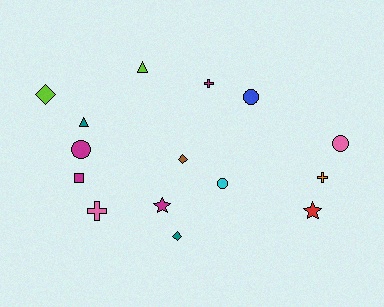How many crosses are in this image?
There are 3 crosses.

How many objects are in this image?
There are 15 objects.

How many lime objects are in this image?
There are 2 lime objects.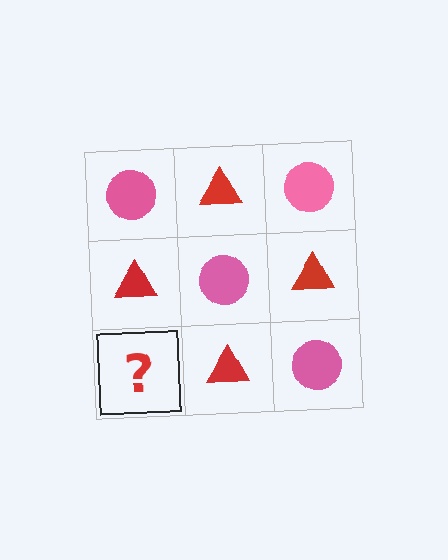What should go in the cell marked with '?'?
The missing cell should contain a pink circle.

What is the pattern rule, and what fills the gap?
The rule is that it alternates pink circle and red triangle in a checkerboard pattern. The gap should be filled with a pink circle.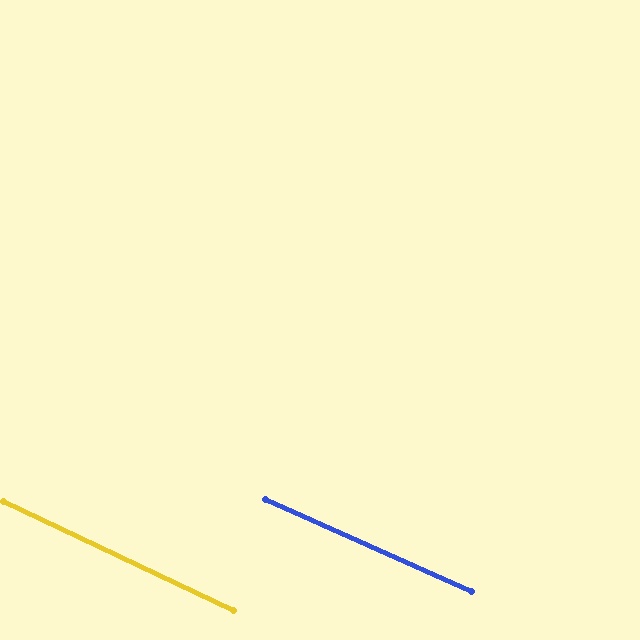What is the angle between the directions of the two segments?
Approximately 1 degree.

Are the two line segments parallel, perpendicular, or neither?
Parallel — their directions differ by only 1.3°.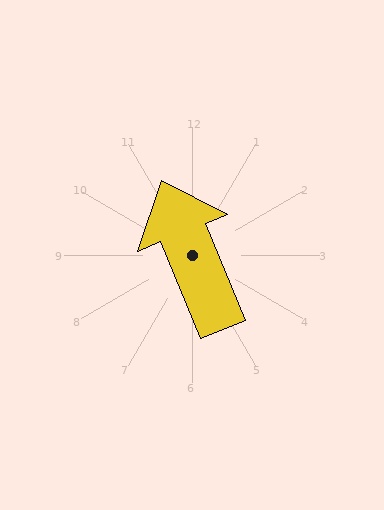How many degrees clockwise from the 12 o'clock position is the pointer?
Approximately 338 degrees.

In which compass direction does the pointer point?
North.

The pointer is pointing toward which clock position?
Roughly 11 o'clock.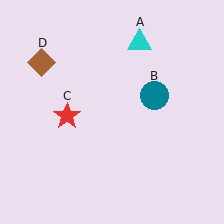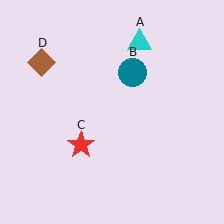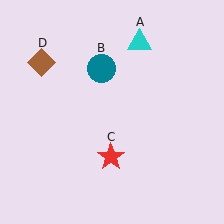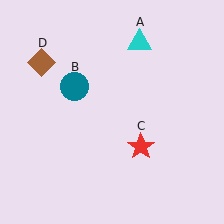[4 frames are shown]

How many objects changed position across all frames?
2 objects changed position: teal circle (object B), red star (object C).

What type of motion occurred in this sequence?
The teal circle (object B), red star (object C) rotated counterclockwise around the center of the scene.